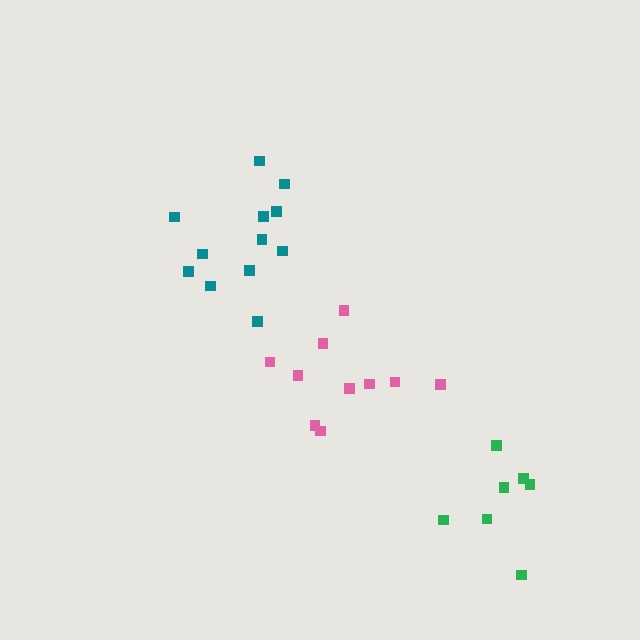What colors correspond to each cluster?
The clusters are colored: green, teal, pink.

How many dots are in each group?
Group 1: 7 dots, Group 2: 12 dots, Group 3: 10 dots (29 total).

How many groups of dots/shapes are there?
There are 3 groups.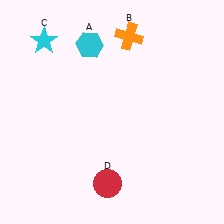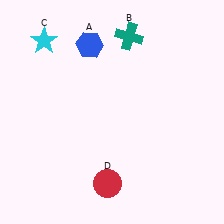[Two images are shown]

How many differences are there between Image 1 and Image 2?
There are 2 differences between the two images.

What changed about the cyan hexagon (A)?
In Image 1, A is cyan. In Image 2, it changed to blue.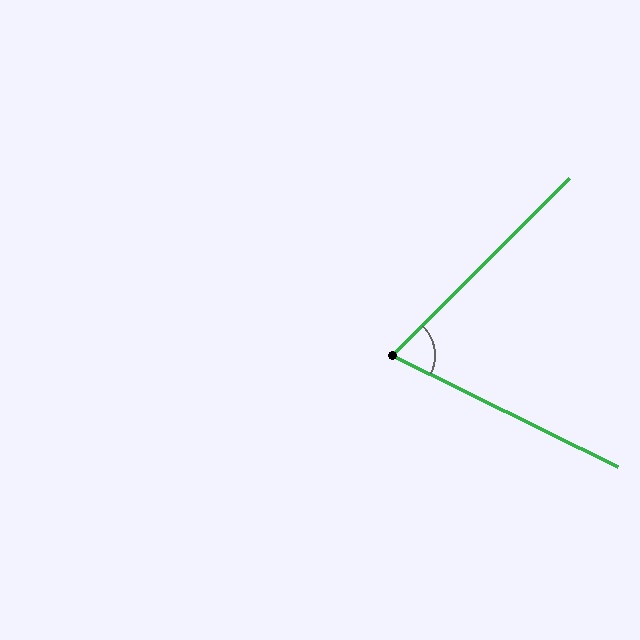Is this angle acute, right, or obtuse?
It is acute.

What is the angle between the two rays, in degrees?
Approximately 71 degrees.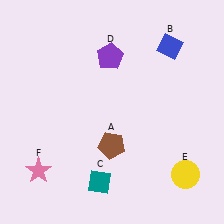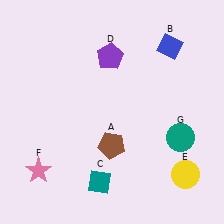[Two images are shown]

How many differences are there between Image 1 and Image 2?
There is 1 difference between the two images.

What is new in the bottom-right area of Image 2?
A teal circle (G) was added in the bottom-right area of Image 2.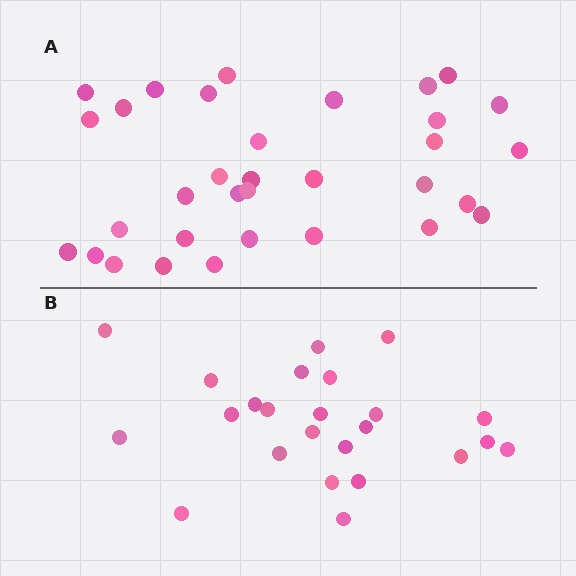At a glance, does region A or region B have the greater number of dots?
Region A (the top region) has more dots.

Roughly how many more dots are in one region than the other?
Region A has roughly 8 or so more dots than region B.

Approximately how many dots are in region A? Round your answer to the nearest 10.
About 30 dots. (The exact count is 33, which rounds to 30.)